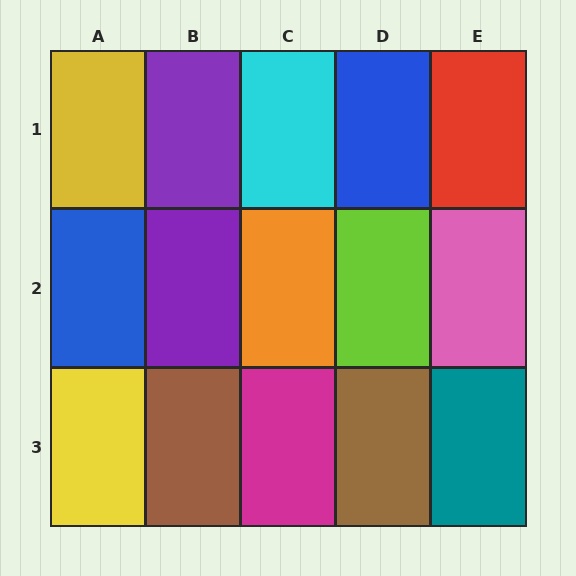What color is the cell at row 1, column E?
Red.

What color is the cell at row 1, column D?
Blue.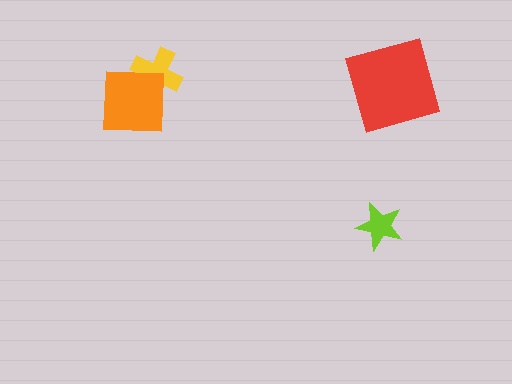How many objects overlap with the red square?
0 objects overlap with the red square.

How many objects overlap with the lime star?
0 objects overlap with the lime star.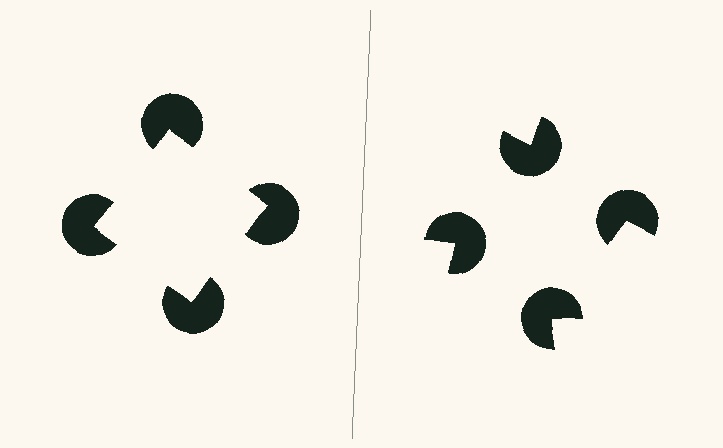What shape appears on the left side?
An illusory square.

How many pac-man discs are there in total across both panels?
8 — 4 on each side.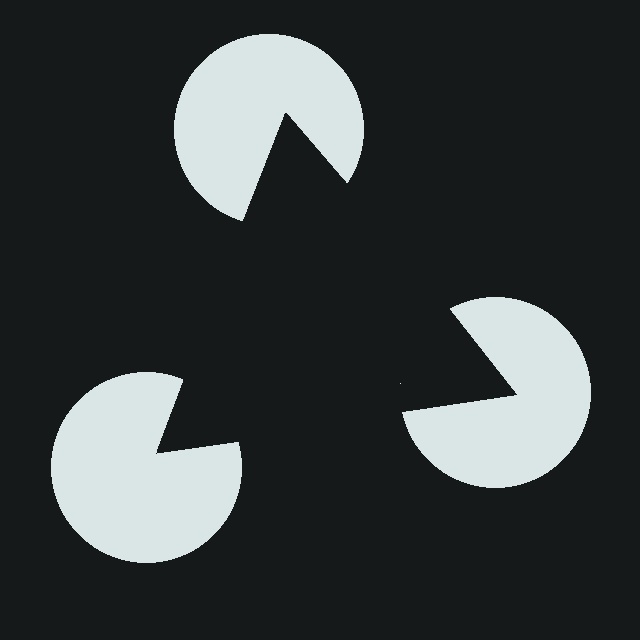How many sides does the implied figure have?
3 sides.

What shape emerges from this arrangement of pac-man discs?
An illusory triangle — its edges are inferred from the aligned wedge cuts in the pac-man discs, not physically drawn.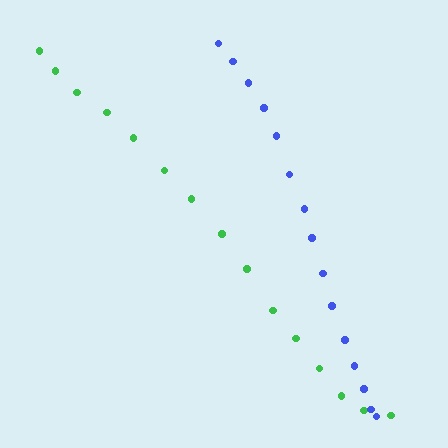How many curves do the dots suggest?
There are 2 distinct paths.